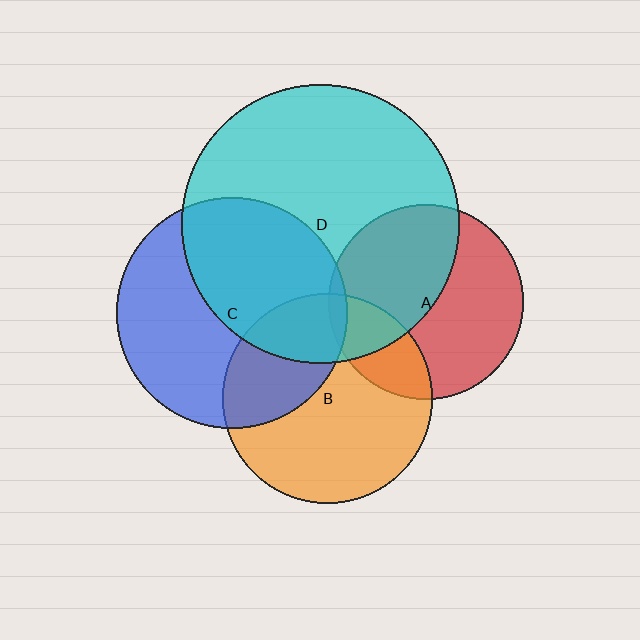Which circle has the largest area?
Circle D (cyan).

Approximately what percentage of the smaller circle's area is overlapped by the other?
Approximately 20%.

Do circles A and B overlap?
Yes.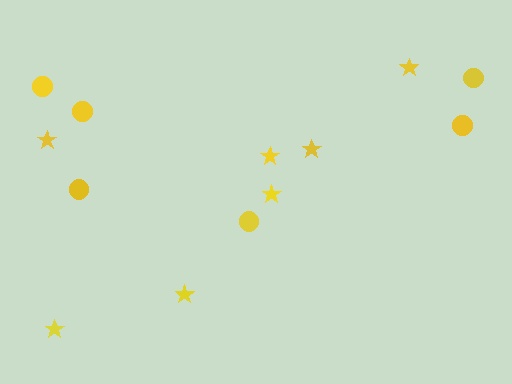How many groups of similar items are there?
There are 2 groups: one group of circles (6) and one group of stars (7).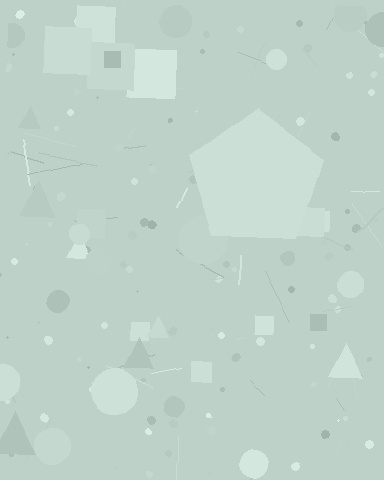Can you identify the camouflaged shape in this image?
The camouflaged shape is a pentagon.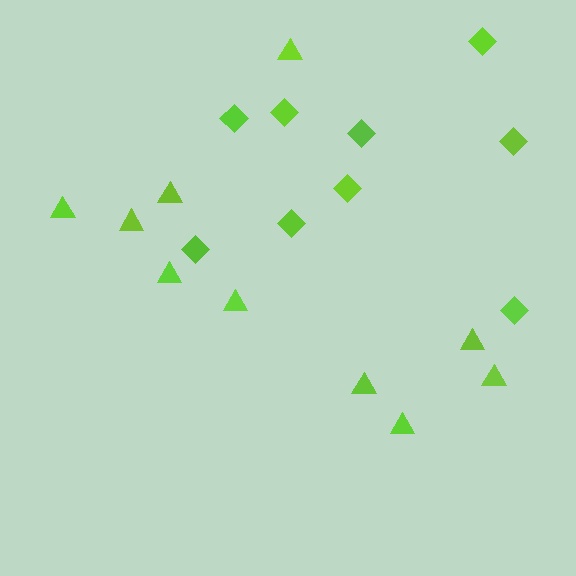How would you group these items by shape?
There are 2 groups: one group of triangles (10) and one group of diamonds (9).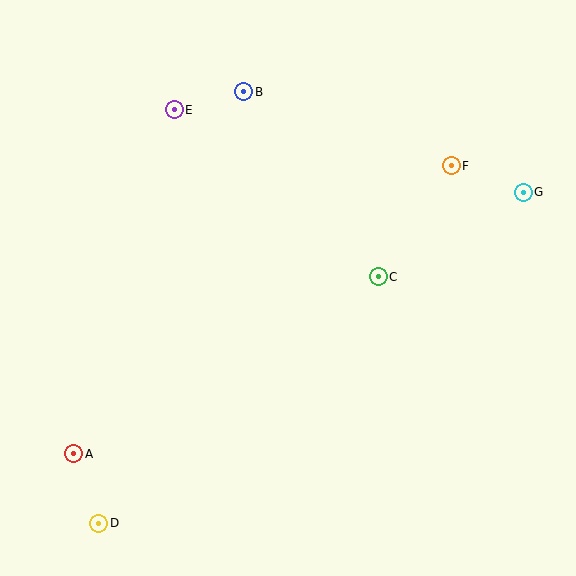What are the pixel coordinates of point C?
Point C is at (378, 277).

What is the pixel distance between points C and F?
The distance between C and F is 133 pixels.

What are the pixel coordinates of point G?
Point G is at (523, 192).